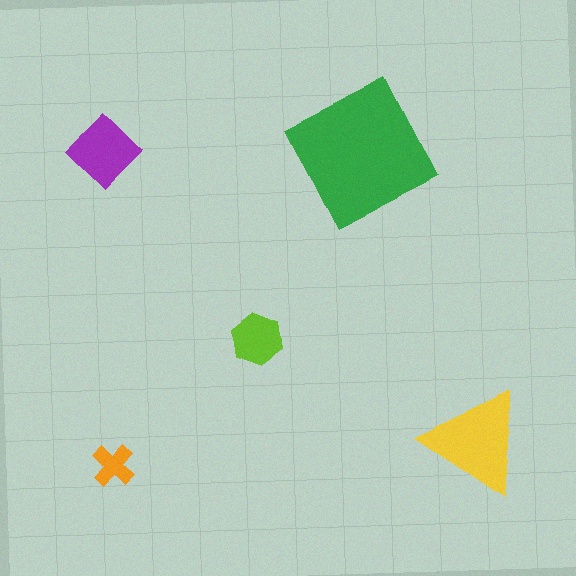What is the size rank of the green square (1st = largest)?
1st.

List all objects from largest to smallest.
The green square, the yellow triangle, the purple diamond, the lime hexagon, the orange cross.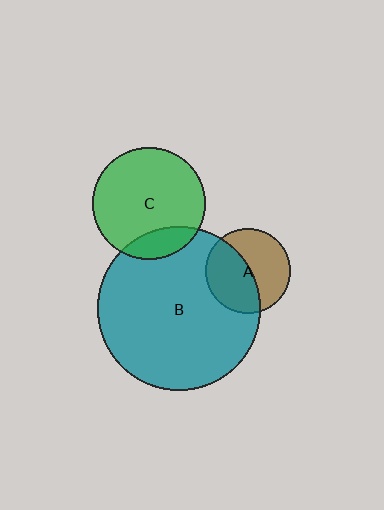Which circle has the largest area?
Circle B (teal).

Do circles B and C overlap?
Yes.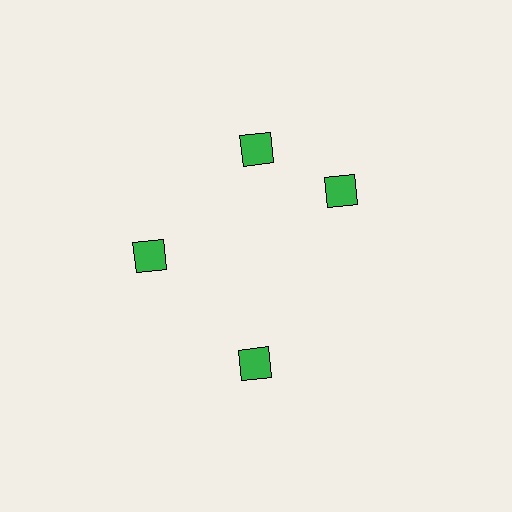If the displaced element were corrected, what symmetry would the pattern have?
It would have 4-fold rotational symmetry — the pattern would map onto itself every 90 degrees.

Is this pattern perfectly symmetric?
No. The 4 green diamonds are arranged in a ring, but one element near the 3 o'clock position is rotated out of alignment along the ring, breaking the 4-fold rotational symmetry.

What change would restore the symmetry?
The symmetry would be restored by rotating it back into even spacing with its neighbors so that all 4 diamonds sit at equal angles and equal distance from the center.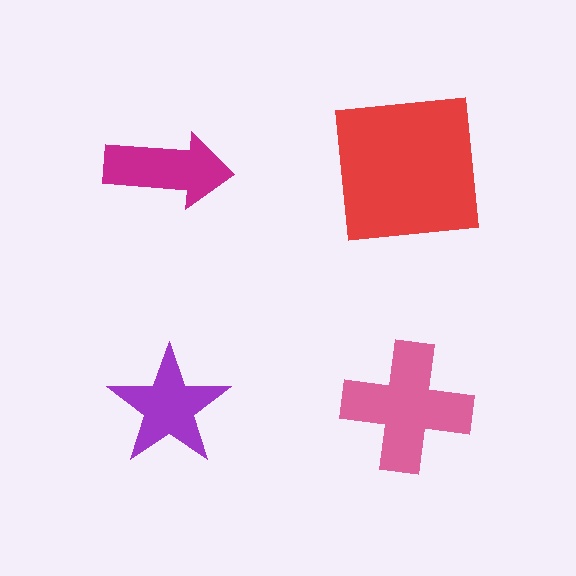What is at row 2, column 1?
A purple star.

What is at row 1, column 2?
A red square.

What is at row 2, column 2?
A pink cross.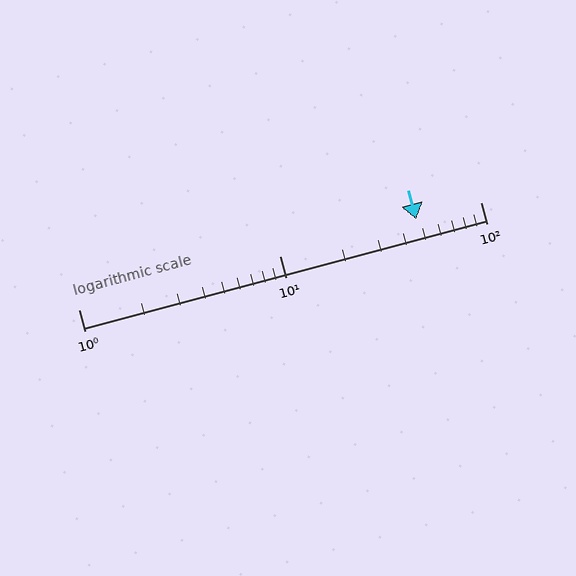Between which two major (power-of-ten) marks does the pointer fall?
The pointer is between 10 and 100.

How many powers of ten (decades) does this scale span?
The scale spans 2 decades, from 1 to 100.